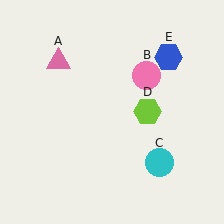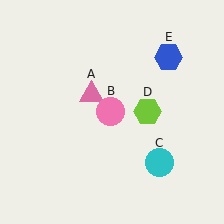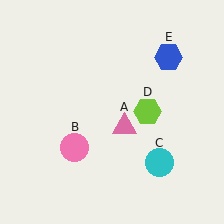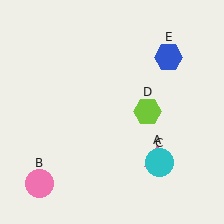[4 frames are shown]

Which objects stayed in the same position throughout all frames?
Cyan circle (object C) and lime hexagon (object D) and blue hexagon (object E) remained stationary.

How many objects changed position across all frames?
2 objects changed position: pink triangle (object A), pink circle (object B).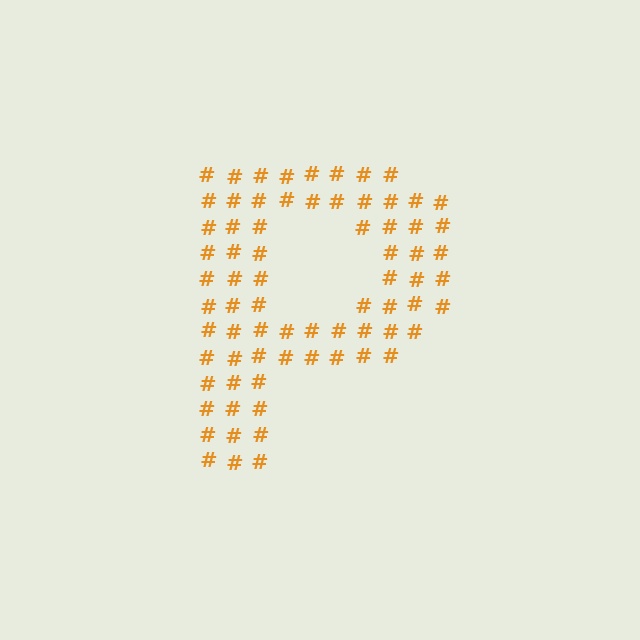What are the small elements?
The small elements are hash symbols.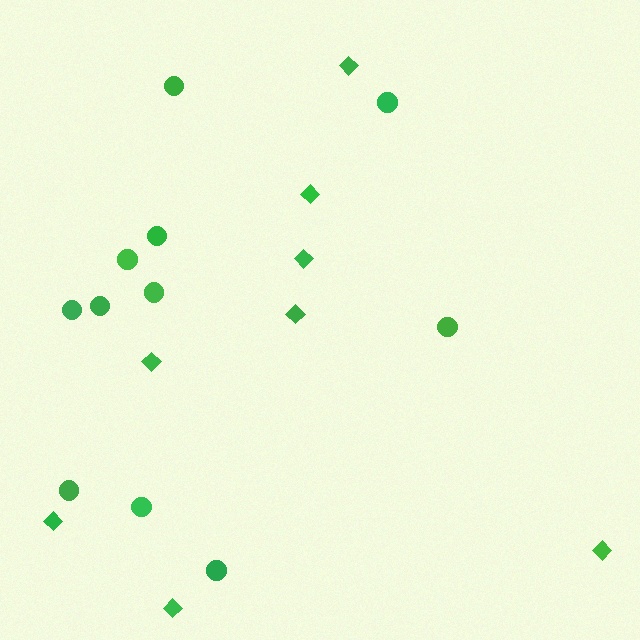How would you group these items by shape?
There are 2 groups: one group of diamonds (8) and one group of circles (11).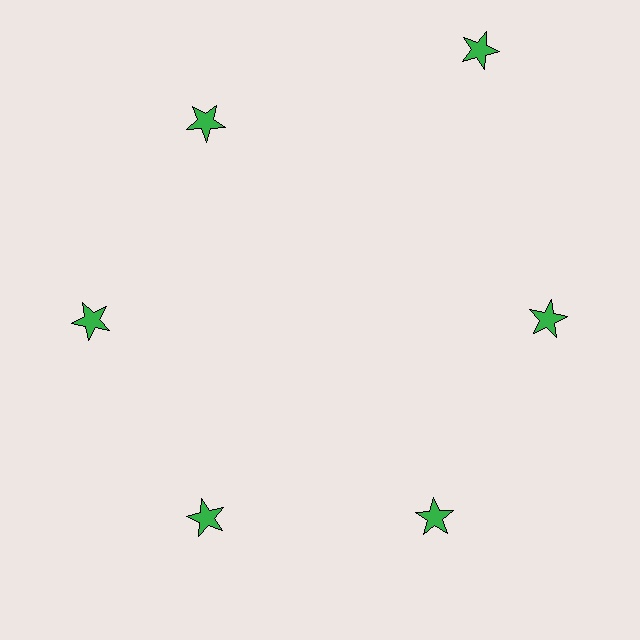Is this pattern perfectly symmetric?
No. The 6 green stars are arranged in a ring, but one element near the 1 o'clock position is pushed outward from the center, breaking the 6-fold rotational symmetry.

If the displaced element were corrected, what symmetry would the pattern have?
It would have 6-fold rotational symmetry — the pattern would map onto itself every 60 degrees.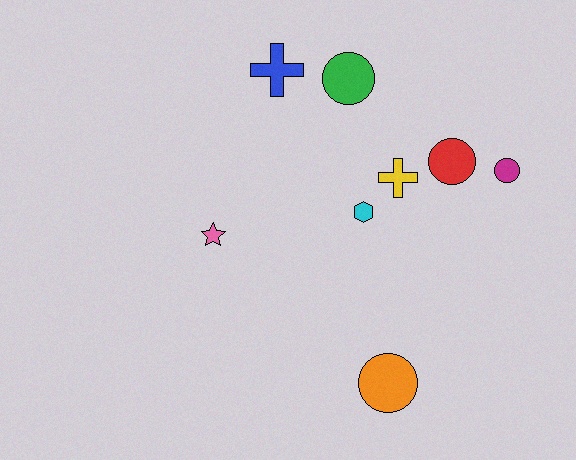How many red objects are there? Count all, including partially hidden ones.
There is 1 red object.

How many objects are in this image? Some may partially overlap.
There are 8 objects.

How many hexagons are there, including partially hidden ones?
There is 1 hexagon.